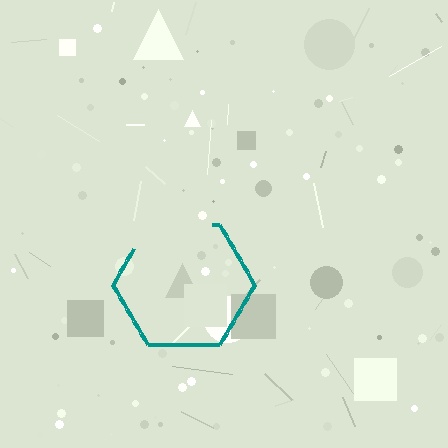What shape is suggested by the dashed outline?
The dashed outline suggests a hexagon.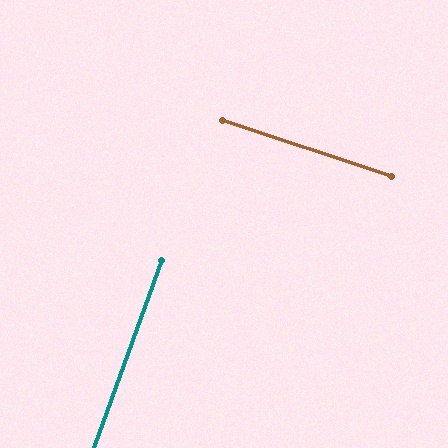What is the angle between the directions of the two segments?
Approximately 89 degrees.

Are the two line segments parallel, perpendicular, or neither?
Perpendicular — they meet at approximately 89°.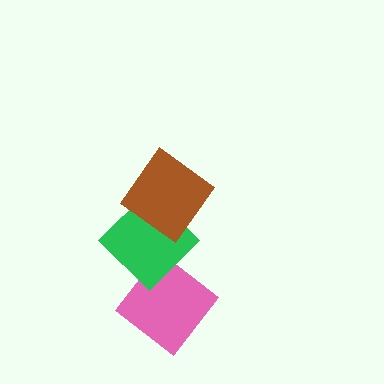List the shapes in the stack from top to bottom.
From top to bottom: the brown diamond, the green diamond, the pink diamond.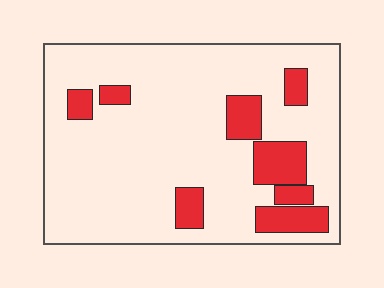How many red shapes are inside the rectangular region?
8.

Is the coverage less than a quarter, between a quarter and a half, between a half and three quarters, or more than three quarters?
Less than a quarter.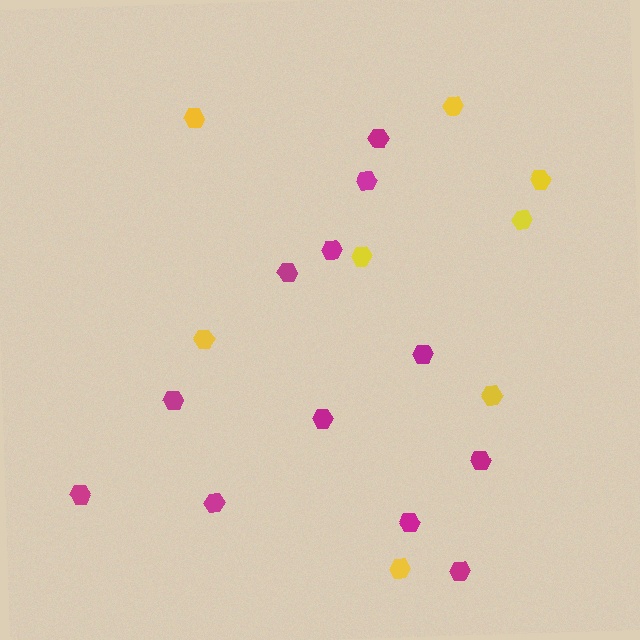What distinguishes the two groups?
There are 2 groups: one group of magenta hexagons (12) and one group of yellow hexagons (8).